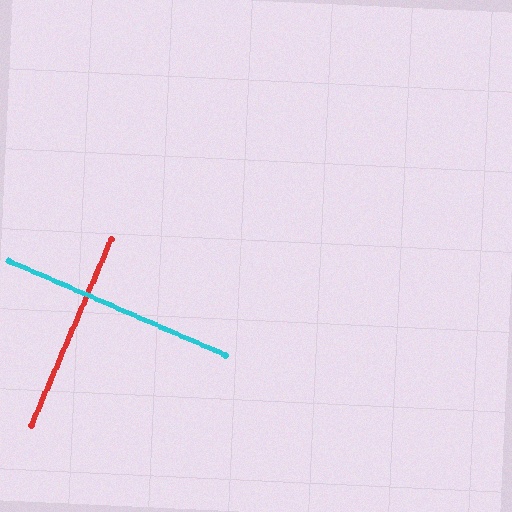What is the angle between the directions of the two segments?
Approximately 90 degrees.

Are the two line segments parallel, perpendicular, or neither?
Perpendicular — they meet at approximately 90°.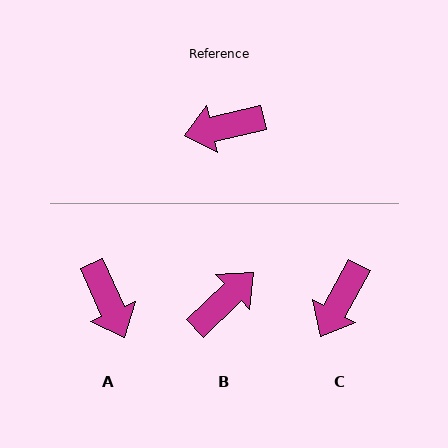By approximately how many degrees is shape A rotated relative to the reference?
Approximately 102 degrees counter-clockwise.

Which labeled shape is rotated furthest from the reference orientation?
B, about 149 degrees away.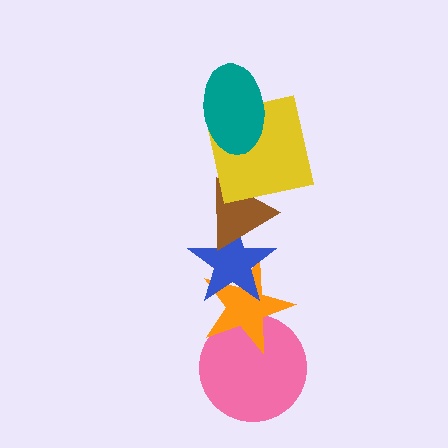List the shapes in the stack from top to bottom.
From top to bottom: the teal ellipse, the yellow square, the brown triangle, the blue star, the orange star, the pink circle.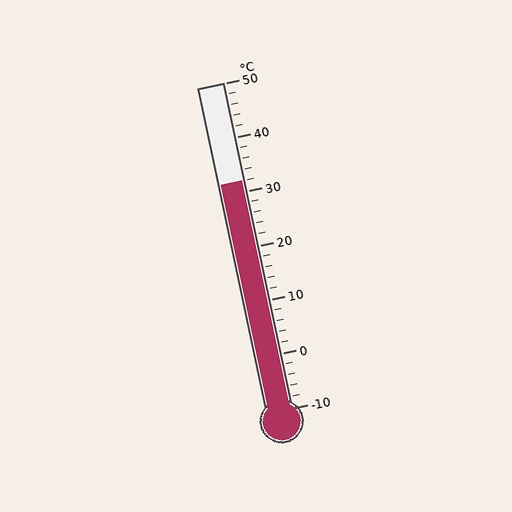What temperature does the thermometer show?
The thermometer shows approximately 32°C.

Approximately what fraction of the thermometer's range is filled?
The thermometer is filled to approximately 70% of its range.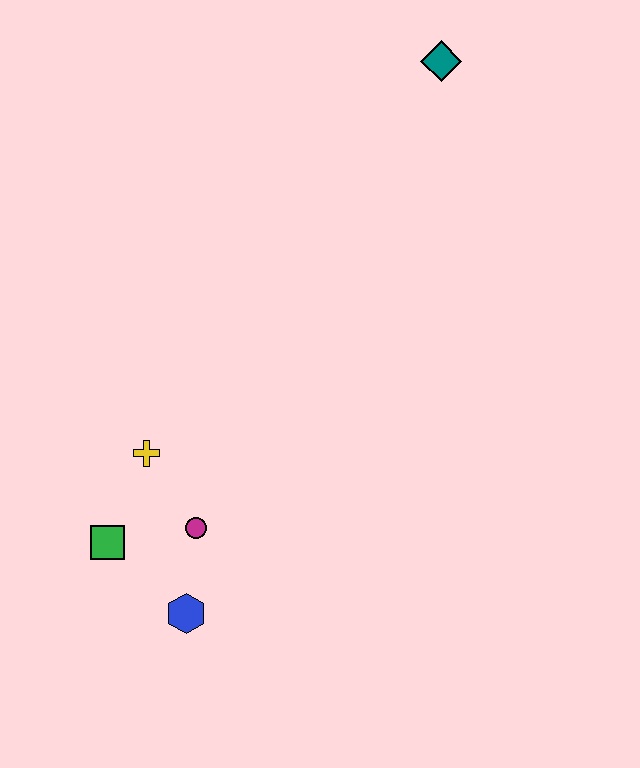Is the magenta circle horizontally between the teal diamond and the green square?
Yes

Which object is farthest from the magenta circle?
The teal diamond is farthest from the magenta circle.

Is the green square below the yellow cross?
Yes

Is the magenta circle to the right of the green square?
Yes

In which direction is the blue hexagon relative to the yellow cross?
The blue hexagon is below the yellow cross.